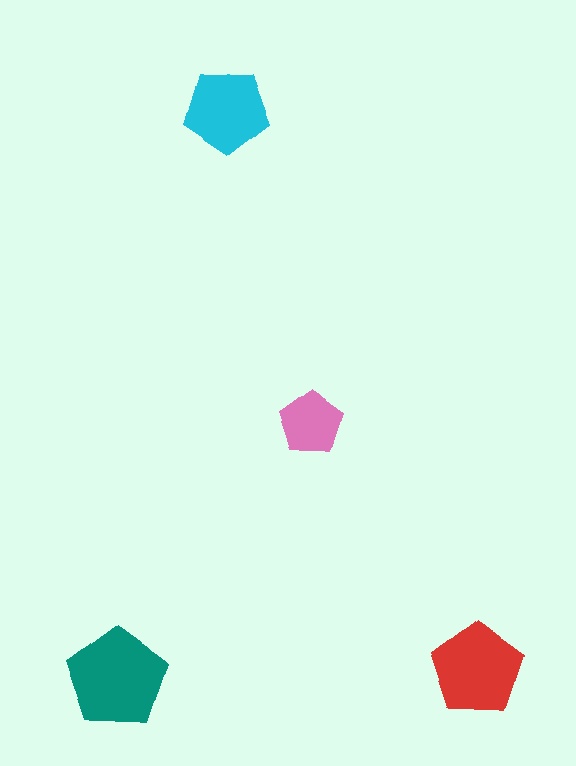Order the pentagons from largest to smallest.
the teal one, the red one, the cyan one, the pink one.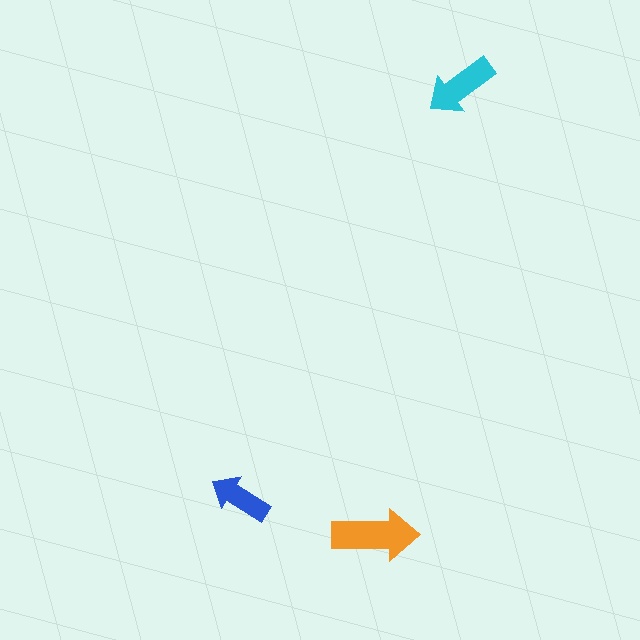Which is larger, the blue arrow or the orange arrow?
The orange one.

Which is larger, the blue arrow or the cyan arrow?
The cyan one.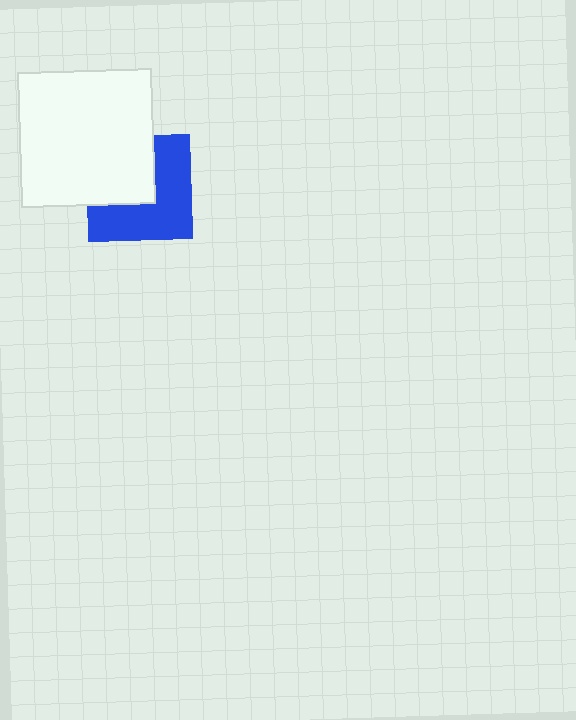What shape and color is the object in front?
The object in front is a white square.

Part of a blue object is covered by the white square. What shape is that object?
It is a square.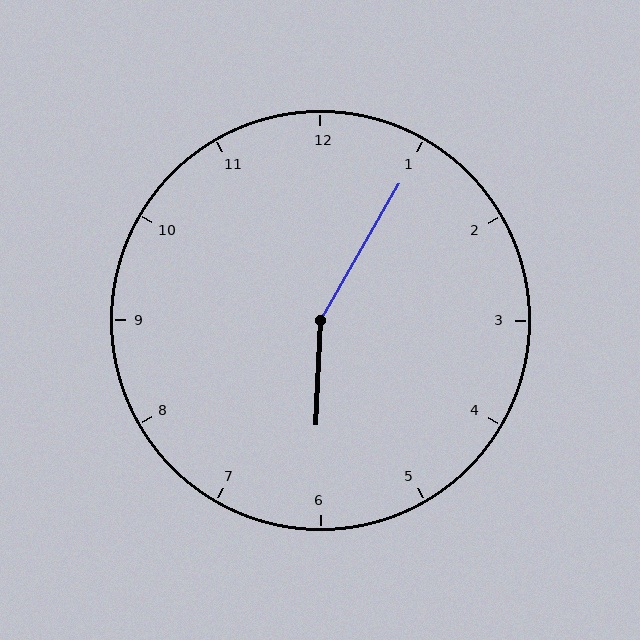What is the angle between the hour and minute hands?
Approximately 152 degrees.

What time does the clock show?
6:05.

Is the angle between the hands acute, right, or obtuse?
It is obtuse.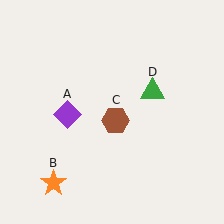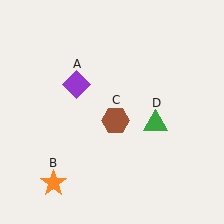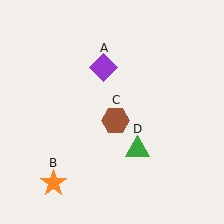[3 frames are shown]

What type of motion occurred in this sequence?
The purple diamond (object A), green triangle (object D) rotated clockwise around the center of the scene.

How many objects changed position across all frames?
2 objects changed position: purple diamond (object A), green triangle (object D).